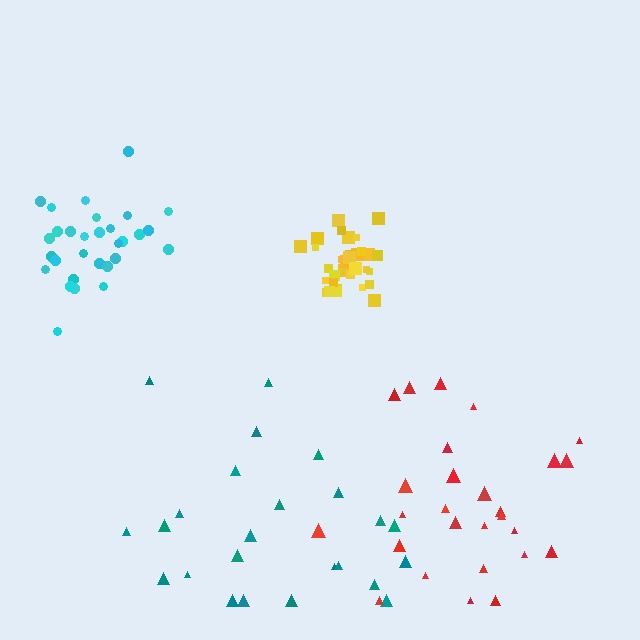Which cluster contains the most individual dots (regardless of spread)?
Yellow (34).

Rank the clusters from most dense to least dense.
yellow, cyan, red, teal.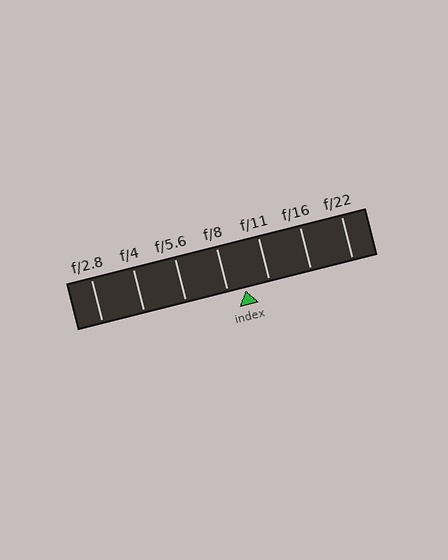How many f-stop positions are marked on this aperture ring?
There are 7 f-stop positions marked.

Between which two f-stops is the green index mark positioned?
The index mark is between f/8 and f/11.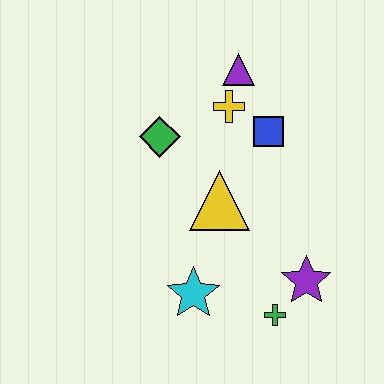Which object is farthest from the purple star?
The purple triangle is farthest from the purple star.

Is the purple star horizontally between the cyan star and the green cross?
No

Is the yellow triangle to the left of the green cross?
Yes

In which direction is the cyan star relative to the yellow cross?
The cyan star is below the yellow cross.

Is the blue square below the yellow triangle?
No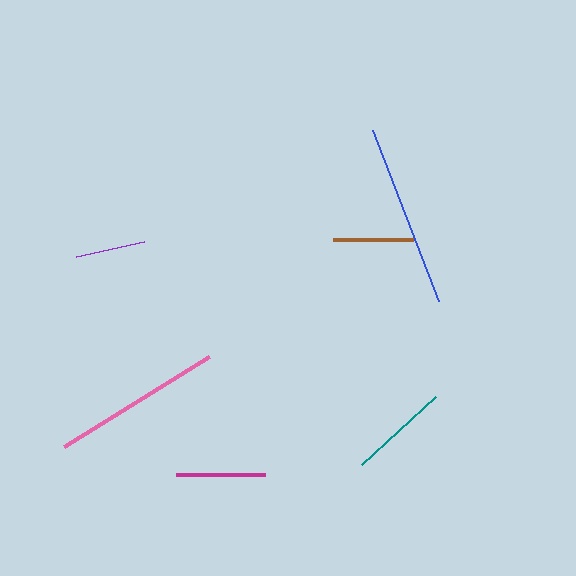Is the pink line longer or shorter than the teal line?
The pink line is longer than the teal line.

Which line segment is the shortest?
The purple line is the shortest at approximately 70 pixels.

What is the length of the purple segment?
The purple segment is approximately 70 pixels long.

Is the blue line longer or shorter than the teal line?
The blue line is longer than the teal line.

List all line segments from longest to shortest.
From longest to shortest: blue, pink, teal, magenta, brown, purple.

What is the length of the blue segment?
The blue segment is approximately 184 pixels long.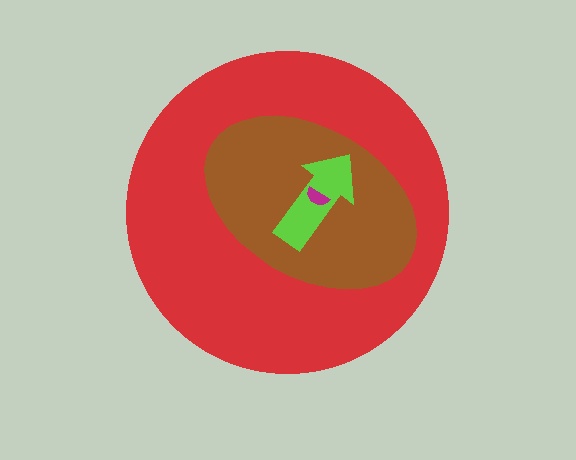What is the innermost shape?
The magenta semicircle.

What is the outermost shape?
The red circle.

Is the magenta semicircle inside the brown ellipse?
Yes.